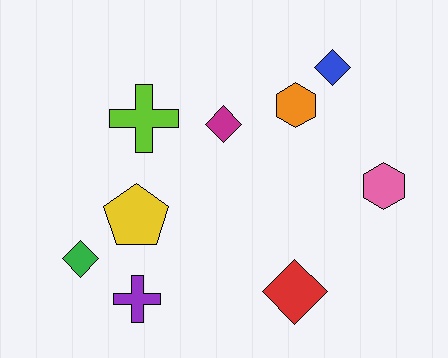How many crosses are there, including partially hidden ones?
There are 2 crosses.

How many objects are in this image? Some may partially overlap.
There are 9 objects.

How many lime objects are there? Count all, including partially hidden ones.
There is 1 lime object.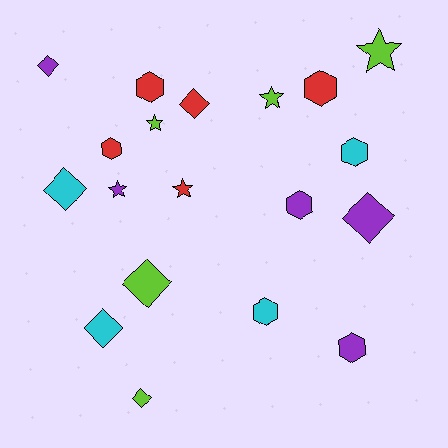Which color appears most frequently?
Purple, with 5 objects.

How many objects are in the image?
There are 19 objects.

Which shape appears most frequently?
Diamond, with 7 objects.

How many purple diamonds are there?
There are 2 purple diamonds.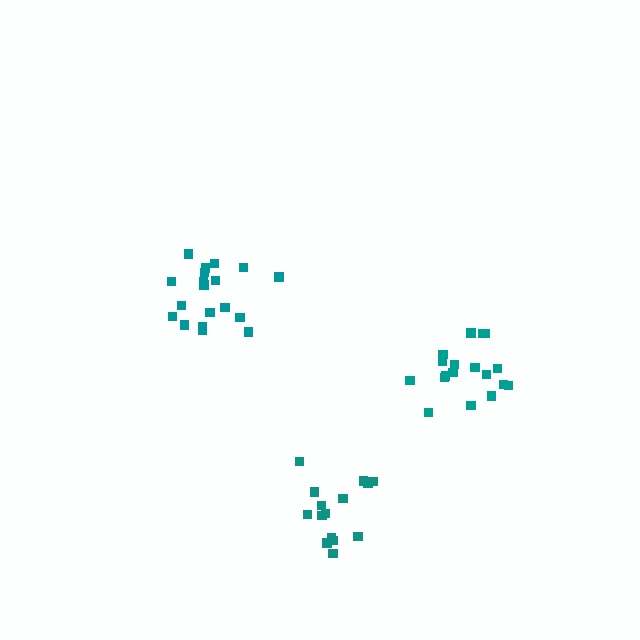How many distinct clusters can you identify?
There are 3 distinct clusters.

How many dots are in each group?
Group 1: 19 dots, Group 2: 18 dots, Group 3: 15 dots (52 total).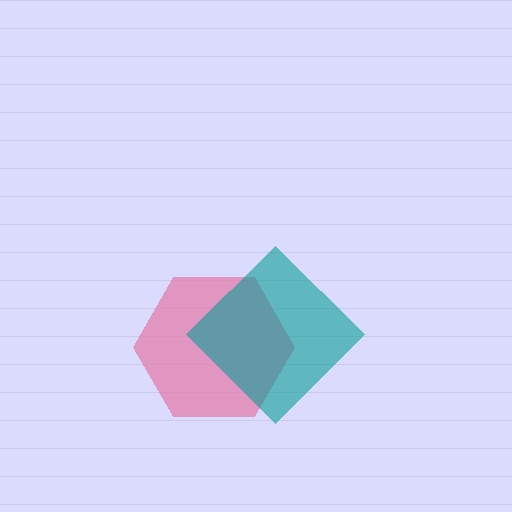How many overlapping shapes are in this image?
There are 2 overlapping shapes in the image.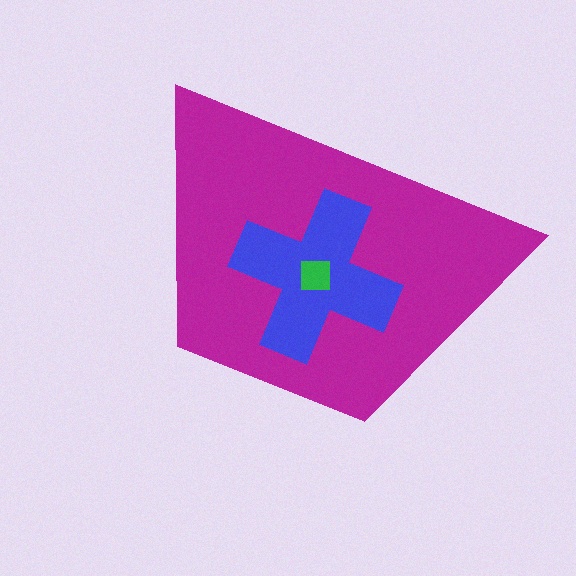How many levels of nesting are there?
3.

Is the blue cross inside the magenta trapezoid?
Yes.